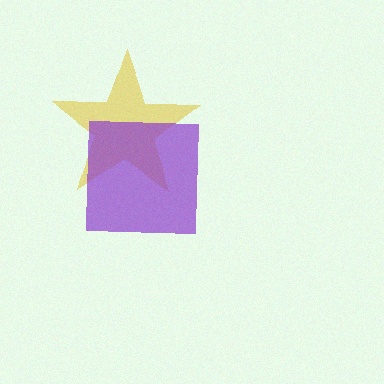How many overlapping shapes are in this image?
There are 2 overlapping shapes in the image.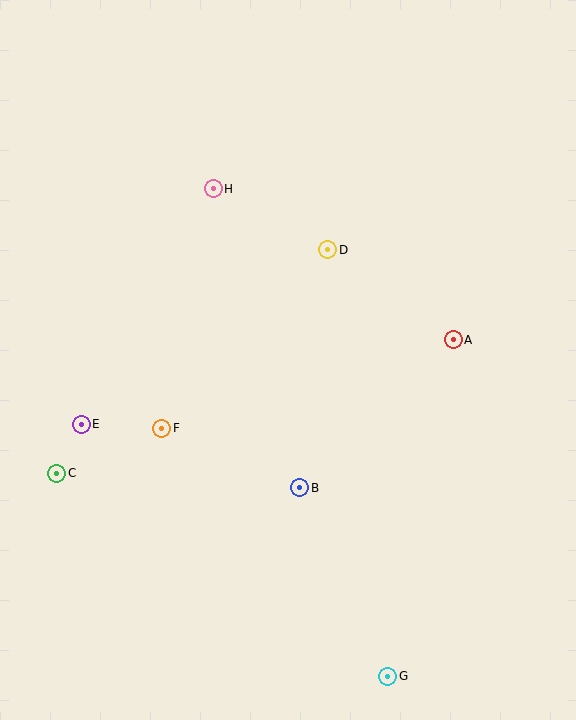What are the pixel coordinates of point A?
Point A is at (453, 340).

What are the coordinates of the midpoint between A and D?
The midpoint between A and D is at (390, 295).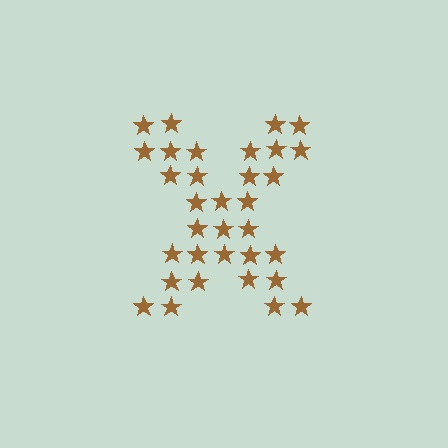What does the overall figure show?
The overall figure shows the letter X.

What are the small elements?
The small elements are stars.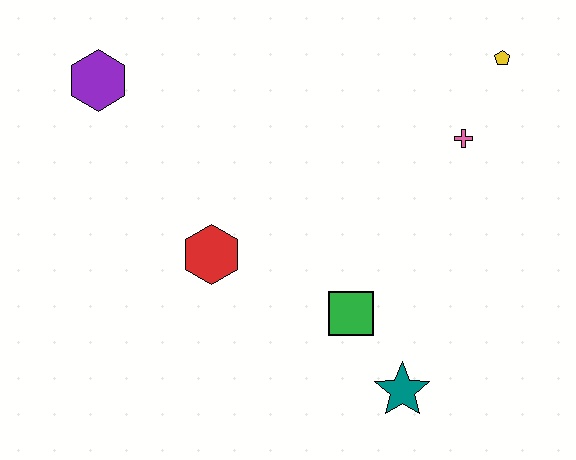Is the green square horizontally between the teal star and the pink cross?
No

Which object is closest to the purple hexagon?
The red hexagon is closest to the purple hexagon.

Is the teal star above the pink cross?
No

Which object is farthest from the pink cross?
The purple hexagon is farthest from the pink cross.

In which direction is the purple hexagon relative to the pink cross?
The purple hexagon is to the left of the pink cross.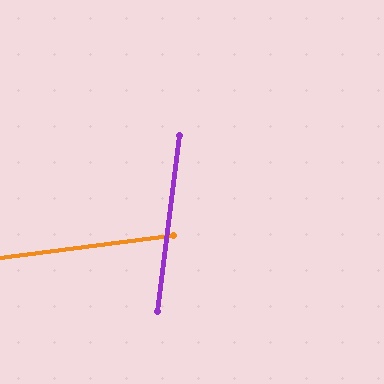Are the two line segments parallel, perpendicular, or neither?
Neither parallel nor perpendicular — they differ by about 75°.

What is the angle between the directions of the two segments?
Approximately 75 degrees.